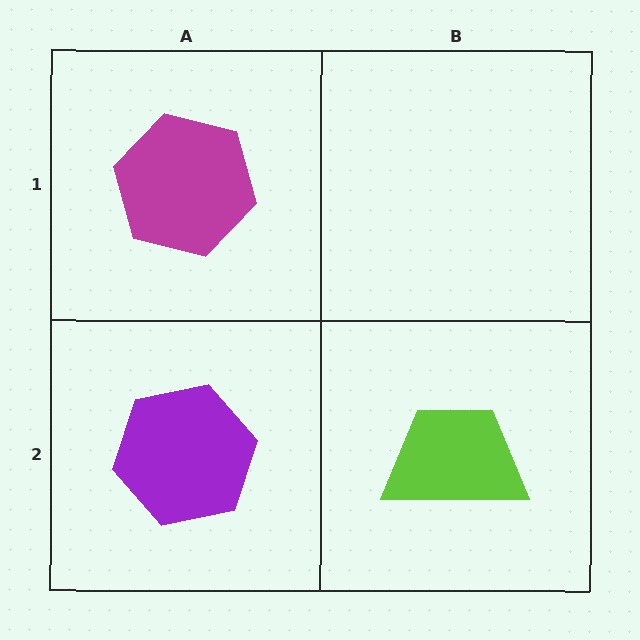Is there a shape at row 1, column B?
No, that cell is empty.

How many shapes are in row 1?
1 shape.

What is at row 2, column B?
A lime trapezoid.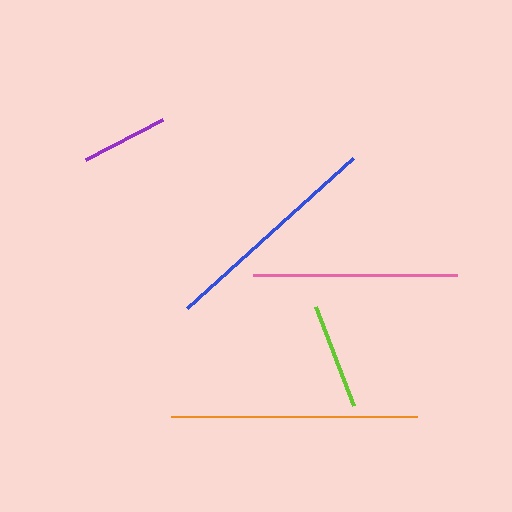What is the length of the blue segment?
The blue segment is approximately 223 pixels long.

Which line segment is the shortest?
The purple line is the shortest at approximately 87 pixels.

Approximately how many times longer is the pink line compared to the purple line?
The pink line is approximately 2.3 times the length of the purple line.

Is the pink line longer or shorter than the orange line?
The orange line is longer than the pink line.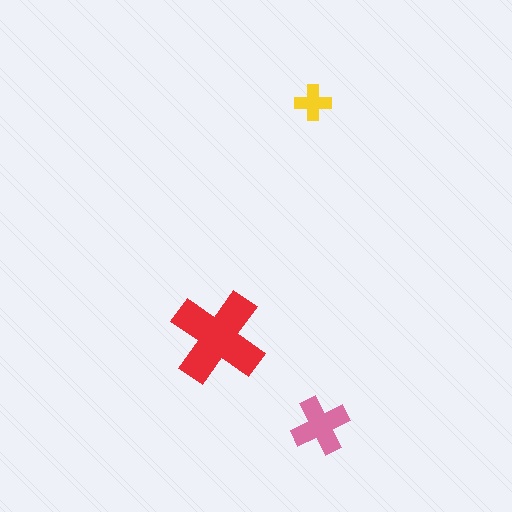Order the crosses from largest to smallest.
the red one, the pink one, the yellow one.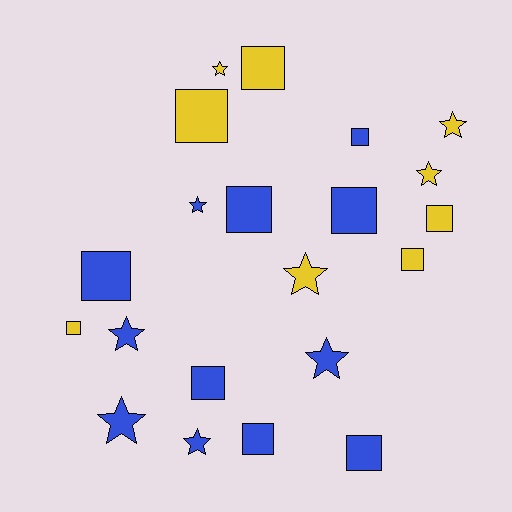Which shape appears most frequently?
Square, with 12 objects.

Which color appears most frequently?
Blue, with 12 objects.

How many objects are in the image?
There are 21 objects.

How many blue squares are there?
There are 7 blue squares.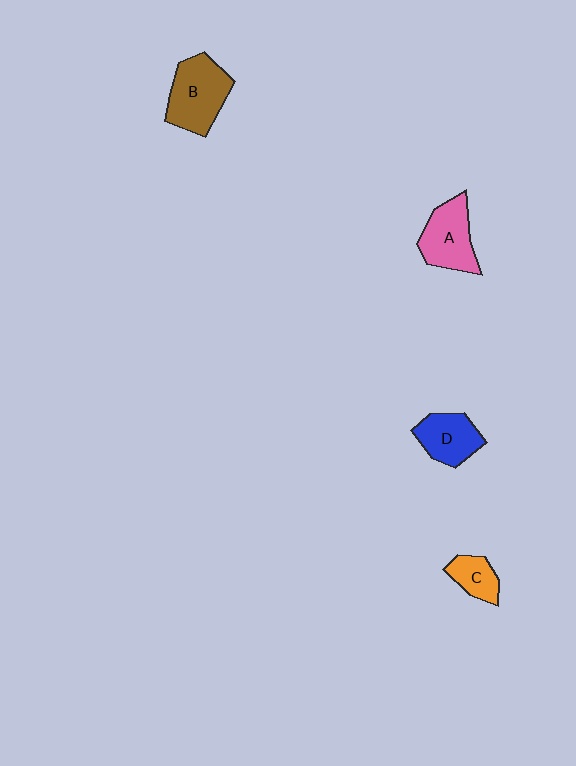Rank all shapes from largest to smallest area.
From largest to smallest: B (brown), A (pink), D (blue), C (orange).